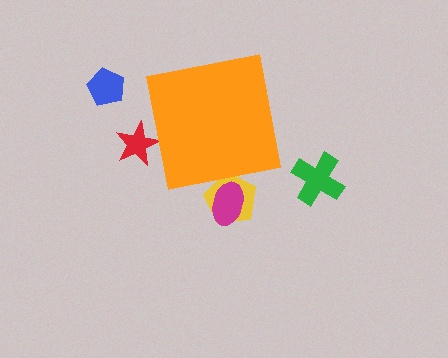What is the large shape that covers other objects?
An orange square.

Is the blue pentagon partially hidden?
No, the blue pentagon is fully visible.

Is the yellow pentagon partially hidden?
Yes, the yellow pentagon is partially hidden behind the orange square.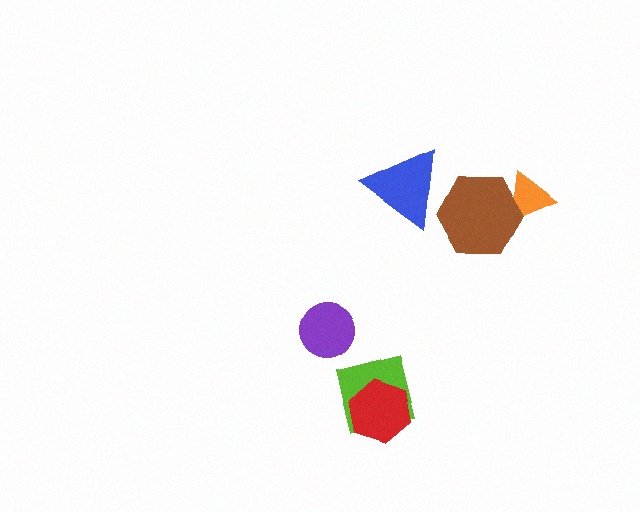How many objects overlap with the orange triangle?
1 object overlaps with the orange triangle.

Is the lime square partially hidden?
Yes, it is partially covered by another shape.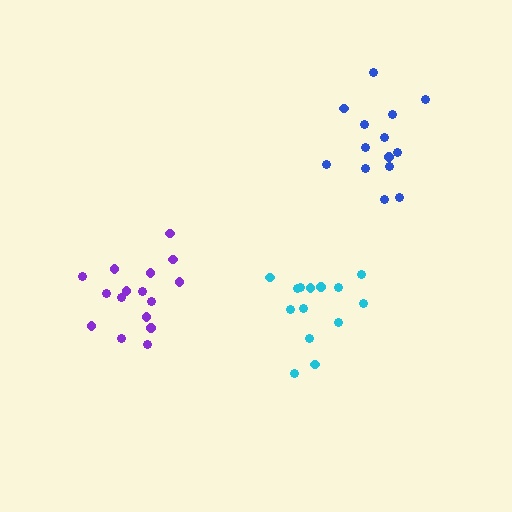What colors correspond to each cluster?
The clusters are colored: purple, cyan, blue.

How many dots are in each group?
Group 1: 16 dots, Group 2: 14 dots, Group 3: 14 dots (44 total).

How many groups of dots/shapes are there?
There are 3 groups.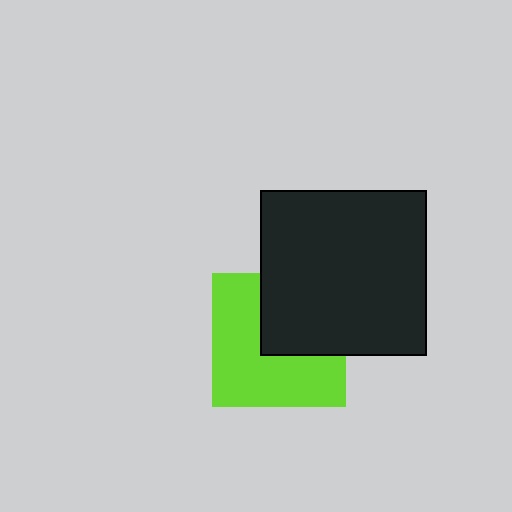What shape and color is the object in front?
The object in front is a black square.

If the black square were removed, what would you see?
You would see the complete lime square.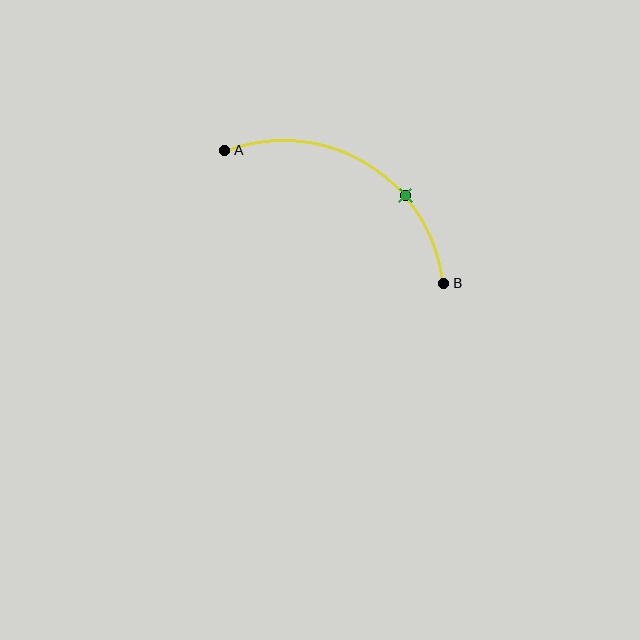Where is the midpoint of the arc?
The arc midpoint is the point on the curve farthest from the straight line joining A and B. It sits above that line.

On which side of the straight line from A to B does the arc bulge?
The arc bulges above the straight line connecting A and B.